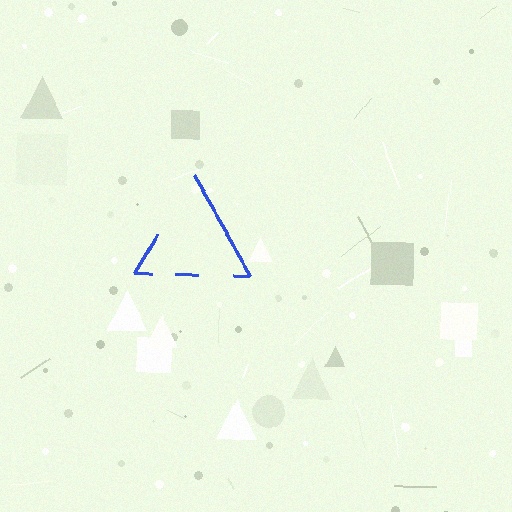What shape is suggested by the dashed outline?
The dashed outline suggests a triangle.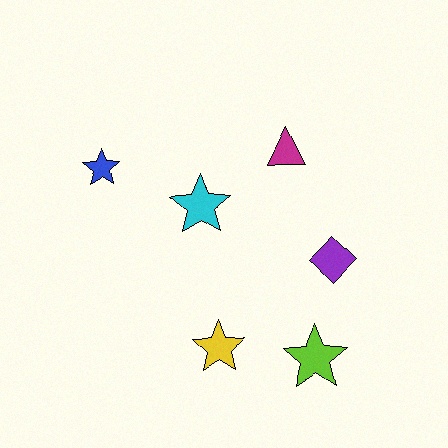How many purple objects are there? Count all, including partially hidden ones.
There is 1 purple object.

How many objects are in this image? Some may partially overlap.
There are 6 objects.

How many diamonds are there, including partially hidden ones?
There is 1 diamond.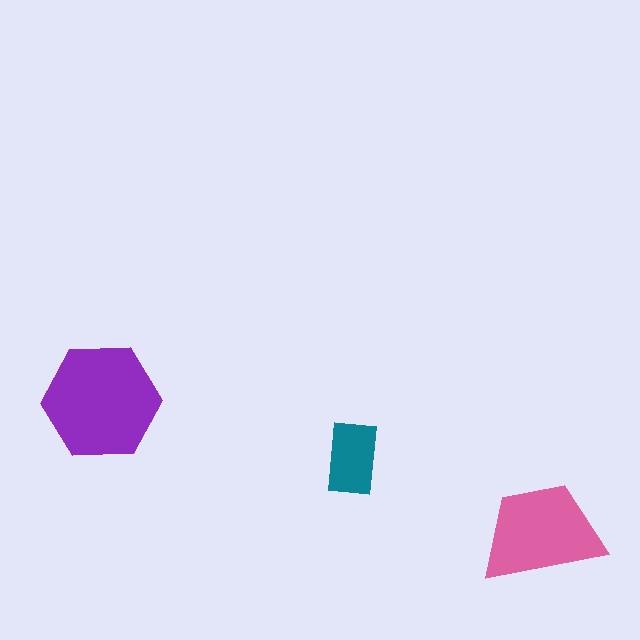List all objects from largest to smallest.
The purple hexagon, the pink trapezoid, the teal rectangle.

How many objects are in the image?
There are 3 objects in the image.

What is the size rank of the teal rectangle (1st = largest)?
3rd.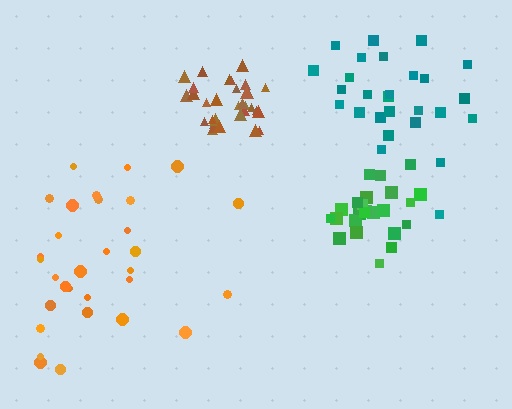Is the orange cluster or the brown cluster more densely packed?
Brown.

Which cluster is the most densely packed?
Brown.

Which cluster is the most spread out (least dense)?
Orange.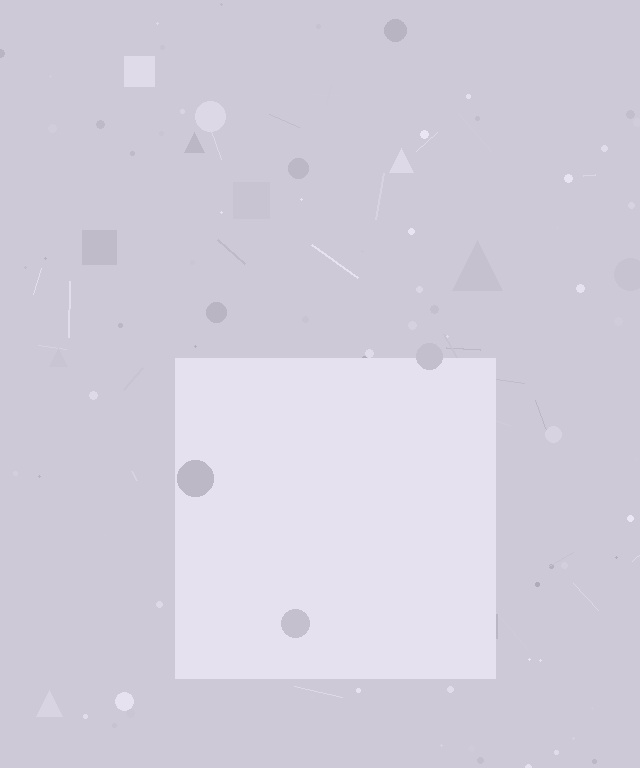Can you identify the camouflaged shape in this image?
The camouflaged shape is a square.